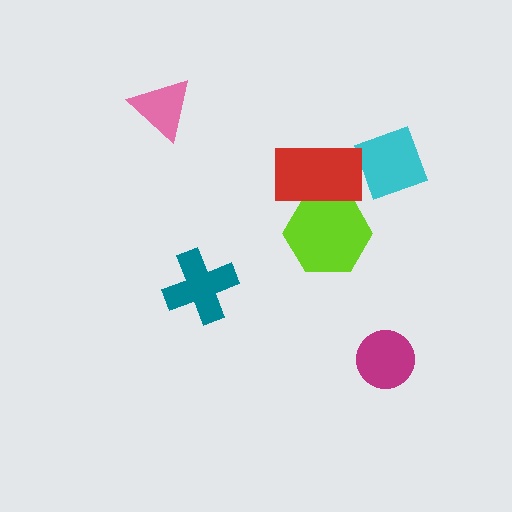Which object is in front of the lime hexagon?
The red rectangle is in front of the lime hexagon.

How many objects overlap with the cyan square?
0 objects overlap with the cyan square.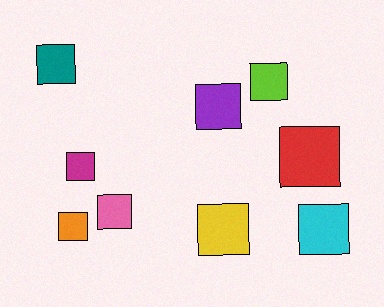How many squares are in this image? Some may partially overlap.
There are 9 squares.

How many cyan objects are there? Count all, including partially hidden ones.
There is 1 cyan object.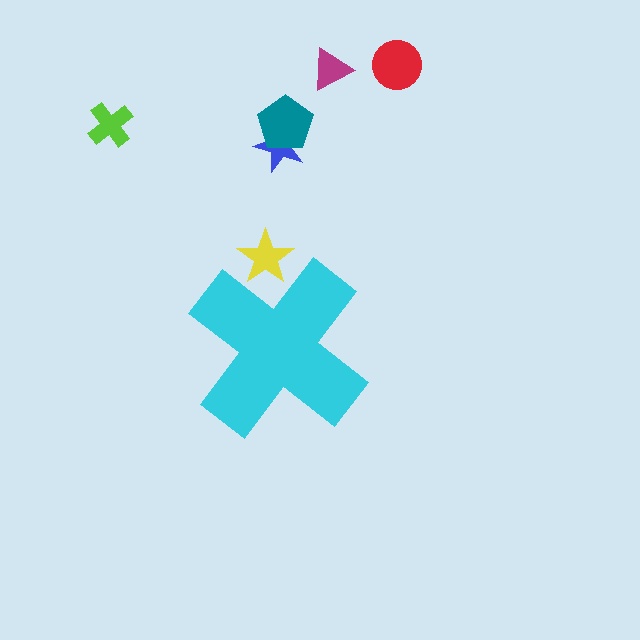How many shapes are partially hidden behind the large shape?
1 shape is partially hidden.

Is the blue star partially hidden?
No, the blue star is fully visible.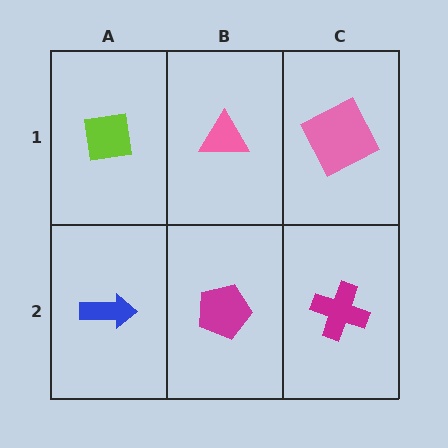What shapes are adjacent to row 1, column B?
A magenta pentagon (row 2, column B), a lime square (row 1, column A), a pink square (row 1, column C).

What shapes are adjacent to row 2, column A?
A lime square (row 1, column A), a magenta pentagon (row 2, column B).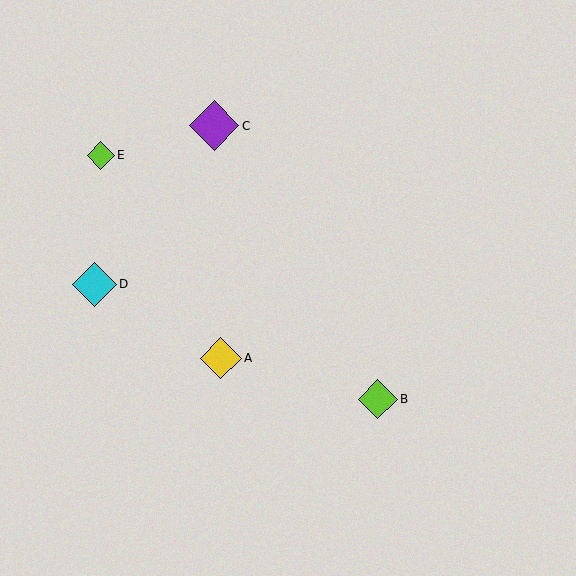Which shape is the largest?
The purple diamond (labeled C) is the largest.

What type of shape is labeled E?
Shape E is a lime diamond.